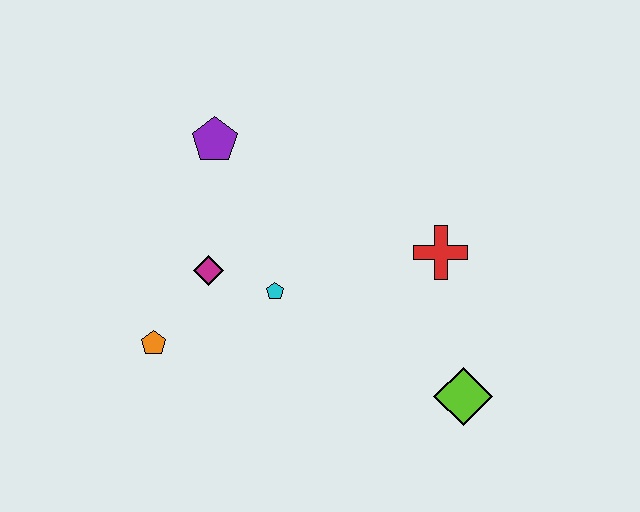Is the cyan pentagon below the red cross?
Yes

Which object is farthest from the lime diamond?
The purple pentagon is farthest from the lime diamond.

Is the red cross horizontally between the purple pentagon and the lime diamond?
Yes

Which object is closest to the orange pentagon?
The magenta diamond is closest to the orange pentagon.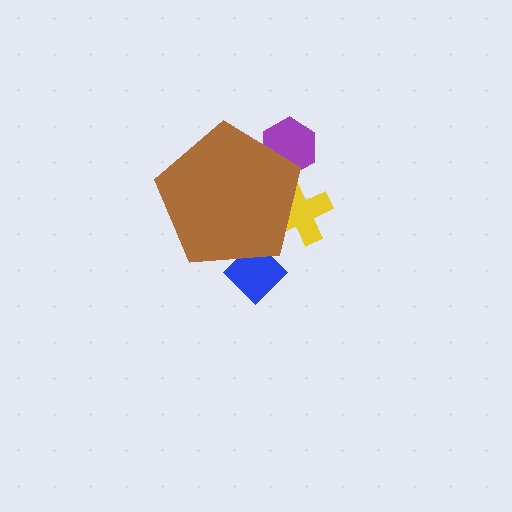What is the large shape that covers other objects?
A brown pentagon.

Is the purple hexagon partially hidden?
Yes, the purple hexagon is partially hidden behind the brown pentagon.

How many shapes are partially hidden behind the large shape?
3 shapes are partially hidden.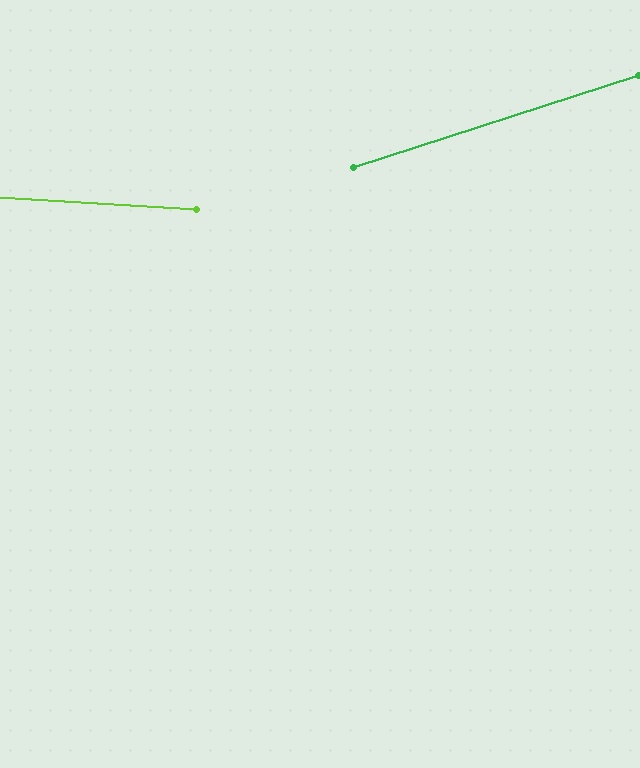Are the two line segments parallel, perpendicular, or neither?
Neither parallel nor perpendicular — they differ by about 22°.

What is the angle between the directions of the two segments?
Approximately 22 degrees.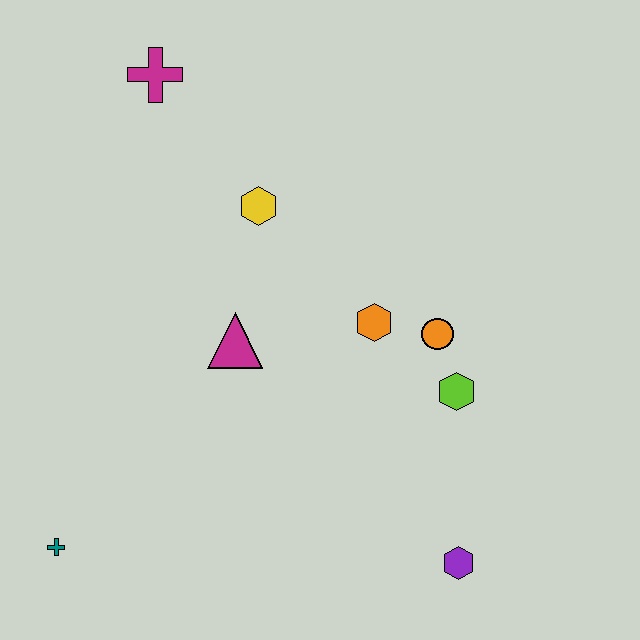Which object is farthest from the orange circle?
The teal cross is farthest from the orange circle.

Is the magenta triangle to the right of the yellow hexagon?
No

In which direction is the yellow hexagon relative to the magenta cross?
The yellow hexagon is below the magenta cross.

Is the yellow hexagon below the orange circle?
No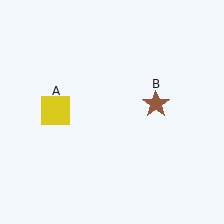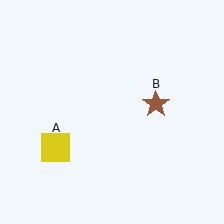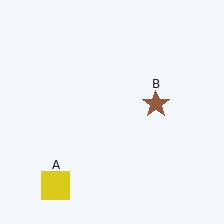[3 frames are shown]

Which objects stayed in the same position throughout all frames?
Brown star (object B) remained stationary.